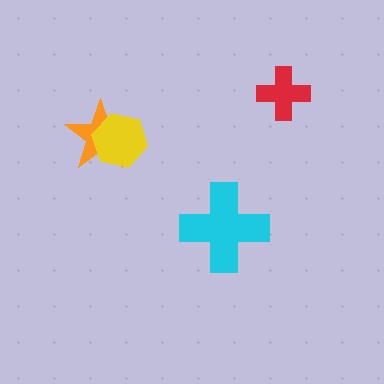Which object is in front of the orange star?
The yellow hexagon is in front of the orange star.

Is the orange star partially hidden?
Yes, it is partially covered by another shape.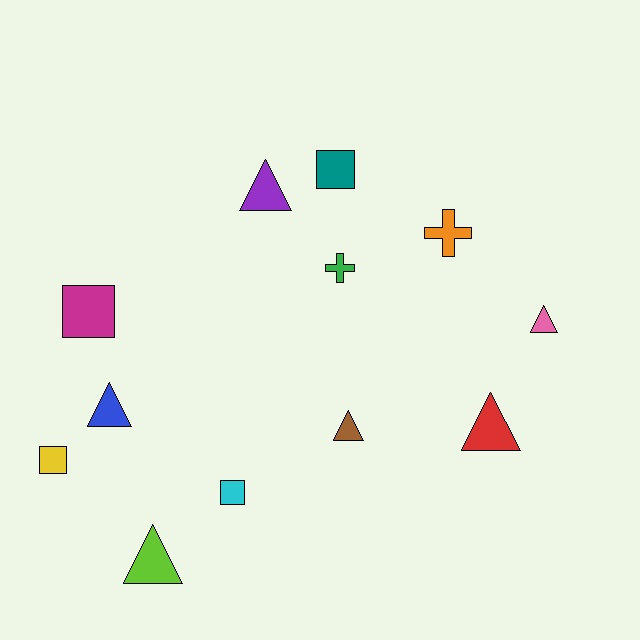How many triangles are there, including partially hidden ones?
There are 6 triangles.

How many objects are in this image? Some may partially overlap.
There are 12 objects.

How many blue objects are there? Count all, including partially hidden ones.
There is 1 blue object.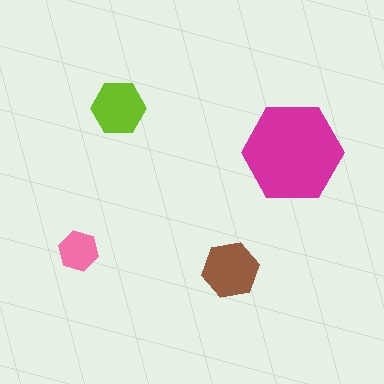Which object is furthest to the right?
The magenta hexagon is rightmost.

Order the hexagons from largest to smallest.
the magenta one, the brown one, the lime one, the pink one.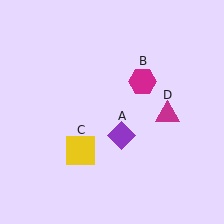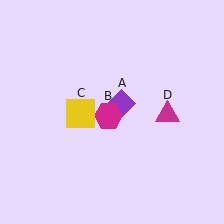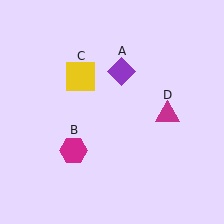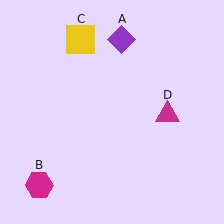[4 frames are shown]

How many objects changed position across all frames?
3 objects changed position: purple diamond (object A), magenta hexagon (object B), yellow square (object C).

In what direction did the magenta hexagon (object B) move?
The magenta hexagon (object B) moved down and to the left.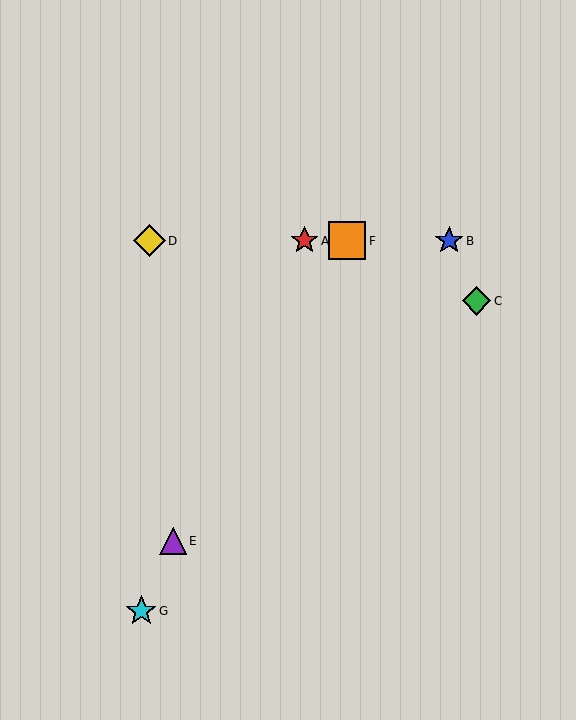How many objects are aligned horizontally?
4 objects (A, B, D, F) are aligned horizontally.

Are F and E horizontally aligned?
No, F is at y≈241 and E is at y≈541.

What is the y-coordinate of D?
Object D is at y≈241.